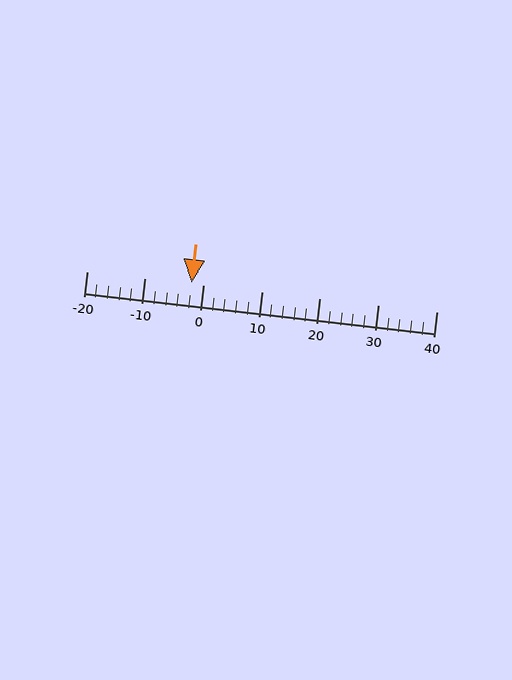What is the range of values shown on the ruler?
The ruler shows values from -20 to 40.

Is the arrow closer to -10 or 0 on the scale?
The arrow is closer to 0.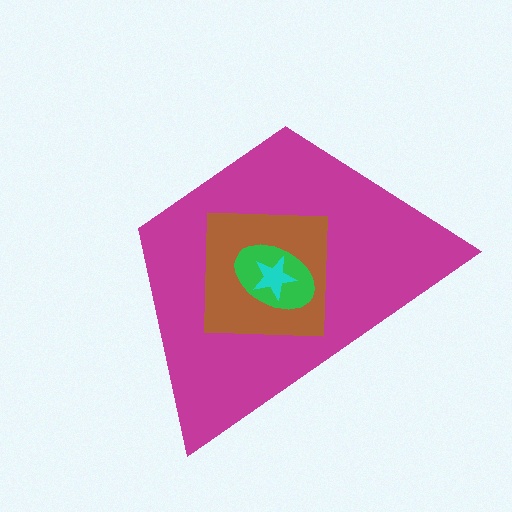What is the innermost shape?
The cyan star.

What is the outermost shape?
The magenta trapezoid.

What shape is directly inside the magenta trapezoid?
The brown square.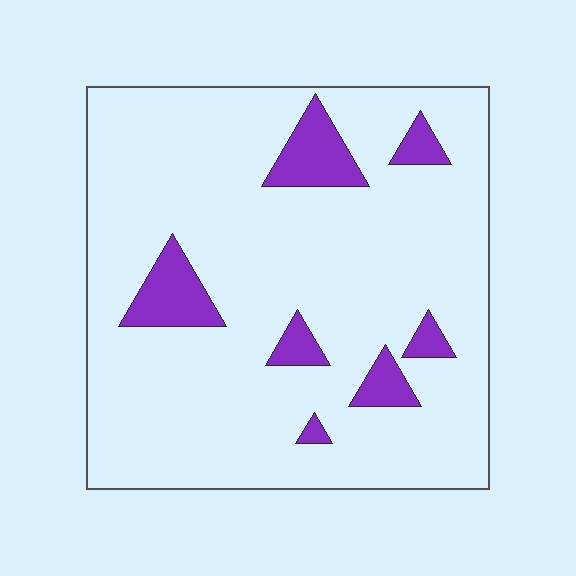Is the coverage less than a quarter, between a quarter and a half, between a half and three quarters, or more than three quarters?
Less than a quarter.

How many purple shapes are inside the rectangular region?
7.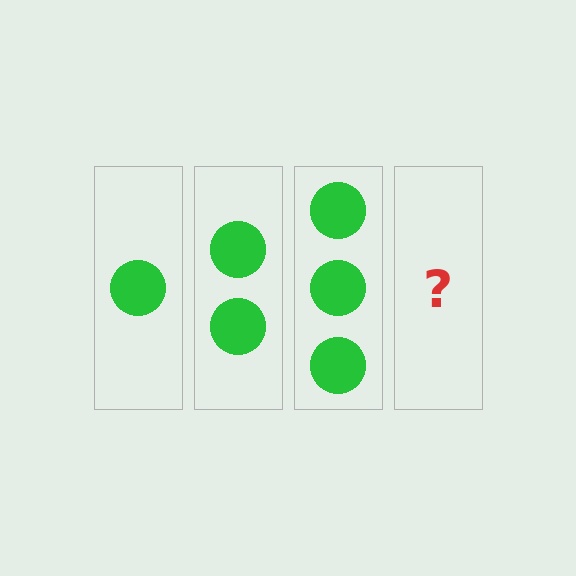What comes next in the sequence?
The next element should be 4 circles.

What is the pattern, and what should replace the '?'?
The pattern is that each step adds one more circle. The '?' should be 4 circles.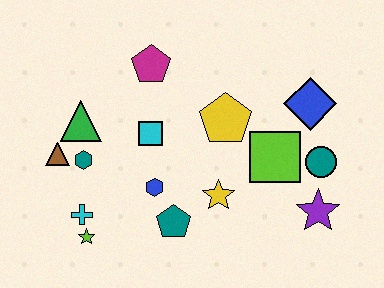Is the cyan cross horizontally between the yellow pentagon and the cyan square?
No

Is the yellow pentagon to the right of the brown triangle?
Yes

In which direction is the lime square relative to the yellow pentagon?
The lime square is to the right of the yellow pentagon.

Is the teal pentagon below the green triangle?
Yes